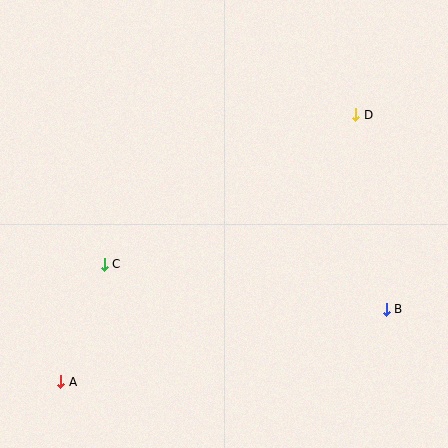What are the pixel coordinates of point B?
Point B is at (386, 309).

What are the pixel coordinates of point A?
Point A is at (61, 382).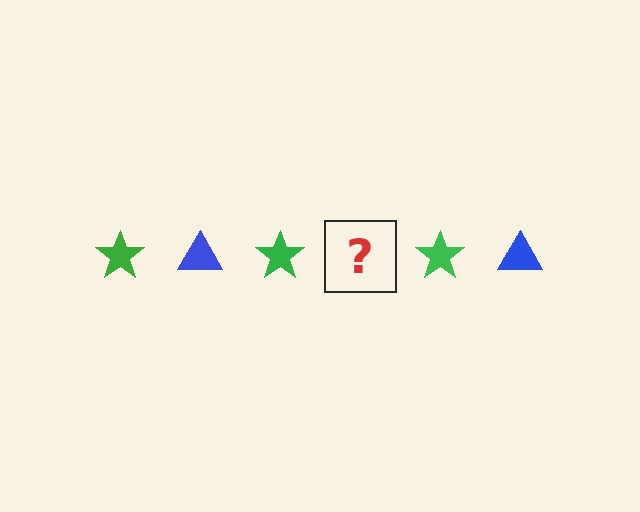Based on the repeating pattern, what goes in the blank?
The blank should be a blue triangle.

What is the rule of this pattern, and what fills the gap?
The rule is that the pattern alternates between green star and blue triangle. The gap should be filled with a blue triangle.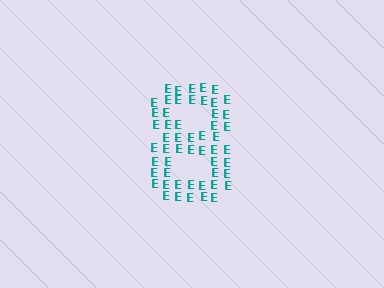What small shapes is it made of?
It is made of small letter E's.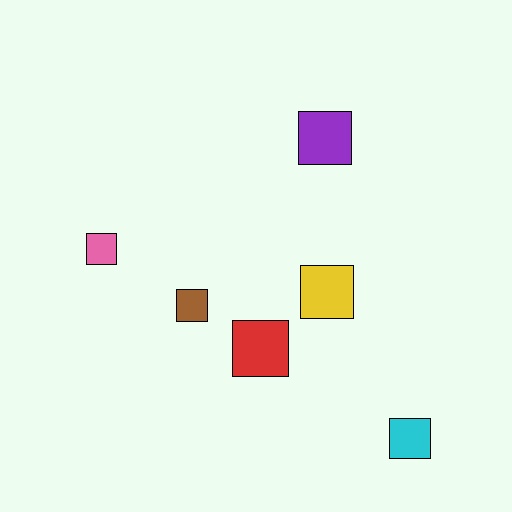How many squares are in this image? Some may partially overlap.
There are 6 squares.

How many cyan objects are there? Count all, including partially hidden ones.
There is 1 cyan object.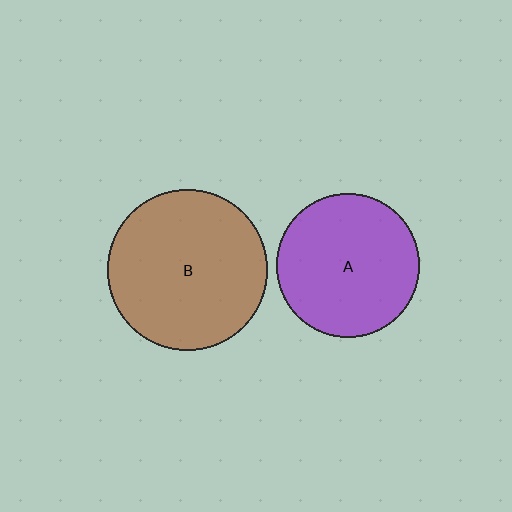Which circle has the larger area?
Circle B (brown).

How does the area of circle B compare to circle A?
Approximately 1.3 times.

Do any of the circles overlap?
No, none of the circles overlap.